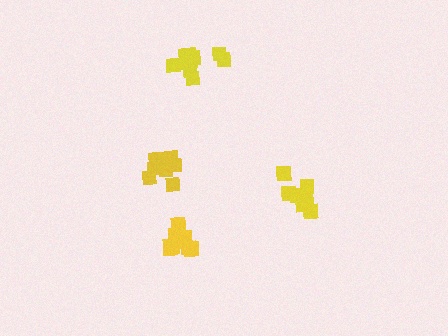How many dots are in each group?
Group 1: 9 dots, Group 2: 9 dots, Group 3: 12 dots, Group 4: 10 dots (40 total).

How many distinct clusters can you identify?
There are 4 distinct clusters.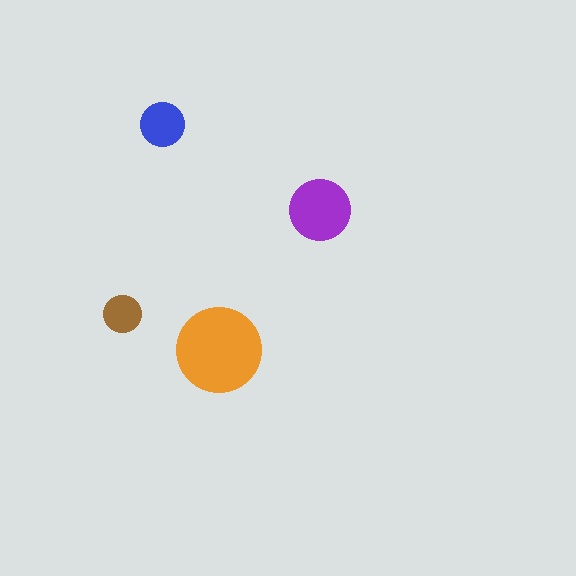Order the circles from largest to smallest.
the orange one, the purple one, the blue one, the brown one.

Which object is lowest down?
The orange circle is bottommost.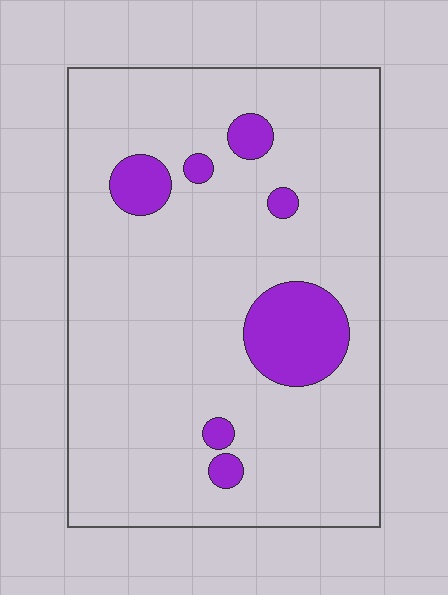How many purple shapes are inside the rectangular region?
7.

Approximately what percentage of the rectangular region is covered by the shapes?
Approximately 10%.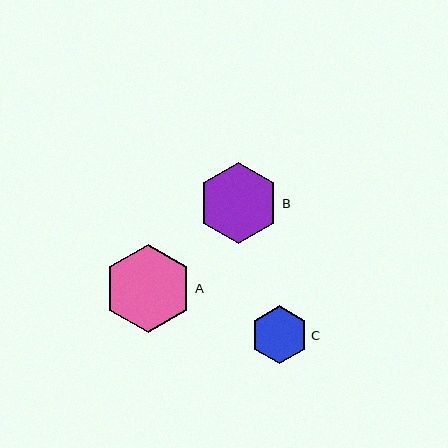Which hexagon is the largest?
Hexagon A is the largest with a size of approximately 88 pixels.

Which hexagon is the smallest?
Hexagon C is the smallest with a size of approximately 58 pixels.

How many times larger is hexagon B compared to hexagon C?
Hexagon B is approximately 1.4 times the size of hexagon C.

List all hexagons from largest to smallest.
From largest to smallest: A, B, C.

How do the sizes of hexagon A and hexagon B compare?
Hexagon A and hexagon B are approximately the same size.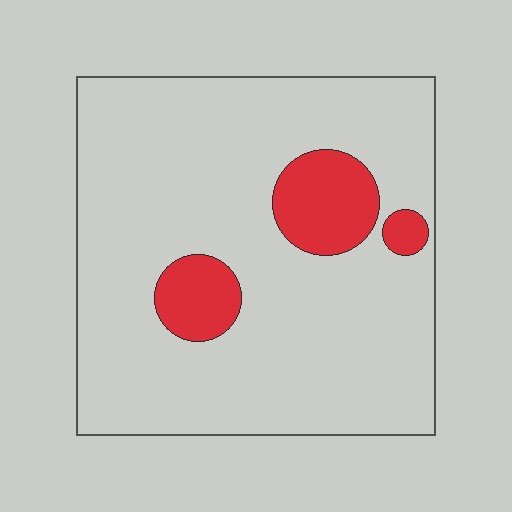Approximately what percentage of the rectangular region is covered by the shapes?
Approximately 15%.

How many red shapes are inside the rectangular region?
3.